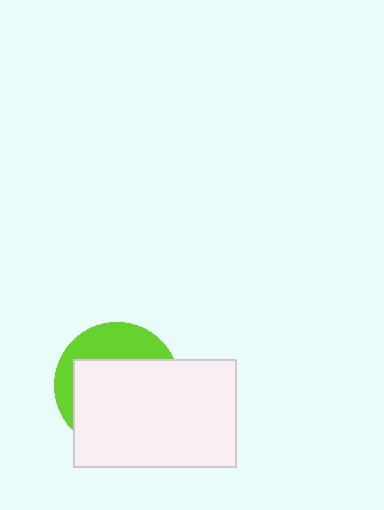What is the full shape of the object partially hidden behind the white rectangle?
The partially hidden object is a lime circle.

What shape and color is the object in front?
The object in front is a white rectangle.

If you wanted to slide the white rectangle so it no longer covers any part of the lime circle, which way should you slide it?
Slide it down — that is the most direct way to separate the two shapes.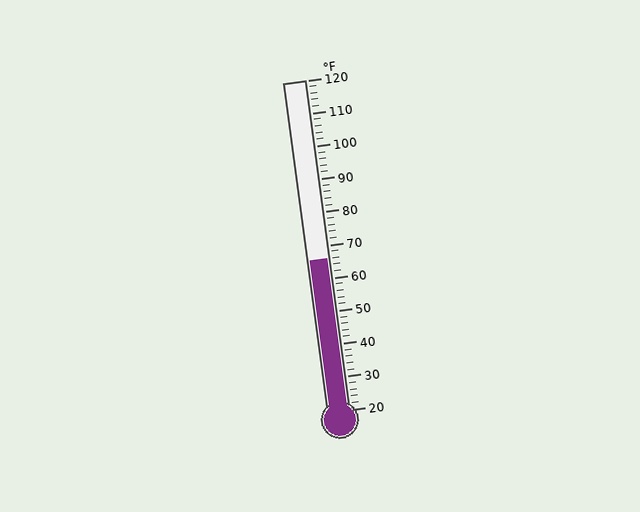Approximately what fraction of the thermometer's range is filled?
The thermometer is filled to approximately 45% of its range.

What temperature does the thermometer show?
The thermometer shows approximately 66°F.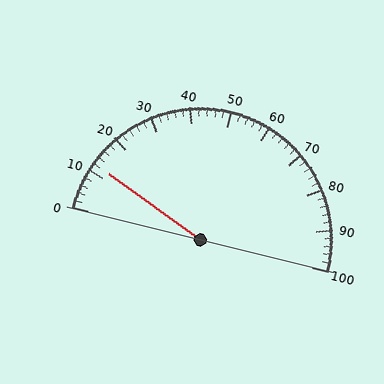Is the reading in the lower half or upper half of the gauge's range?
The reading is in the lower half of the range (0 to 100).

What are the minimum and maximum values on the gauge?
The gauge ranges from 0 to 100.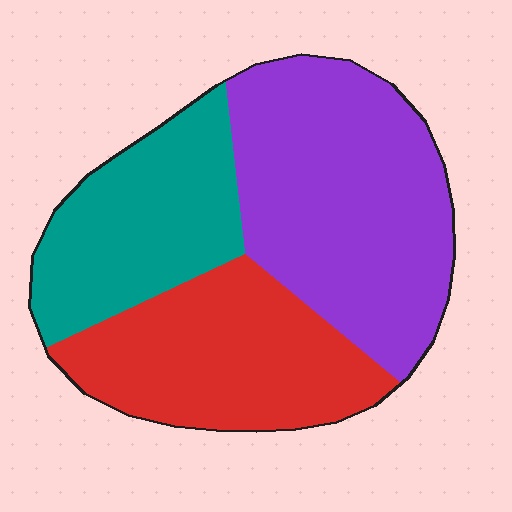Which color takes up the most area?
Purple, at roughly 45%.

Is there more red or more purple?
Purple.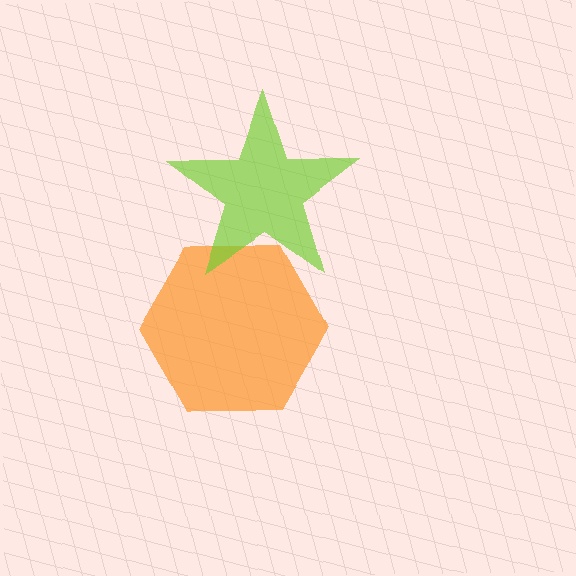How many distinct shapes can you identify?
There are 2 distinct shapes: an orange hexagon, a lime star.